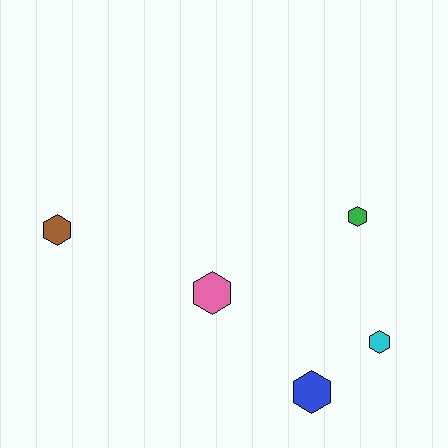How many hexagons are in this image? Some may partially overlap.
There are 5 hexagons.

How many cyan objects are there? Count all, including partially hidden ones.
There is 1 cyan object.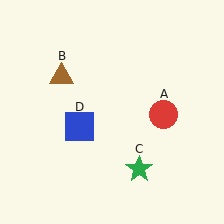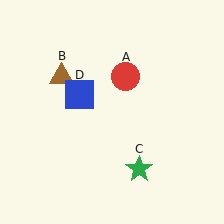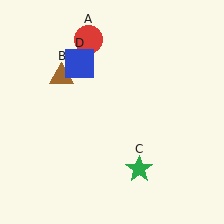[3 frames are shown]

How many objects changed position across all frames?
2 objects changed position: red circle (object A), blue square (object D).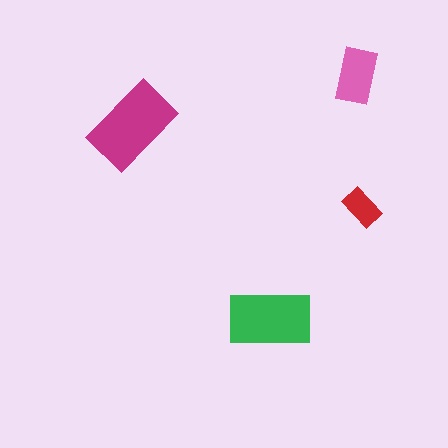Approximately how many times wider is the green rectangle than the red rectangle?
About 2 times wider.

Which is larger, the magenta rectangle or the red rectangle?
The magenta one.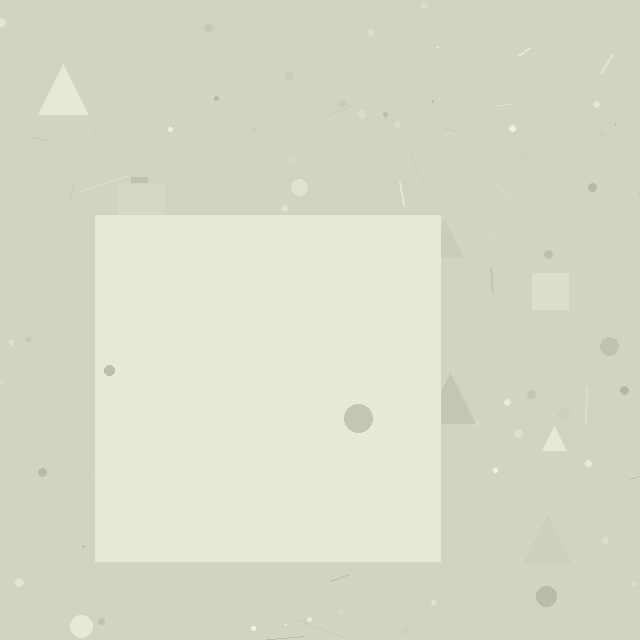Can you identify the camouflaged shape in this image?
The camouflaged shape is a square.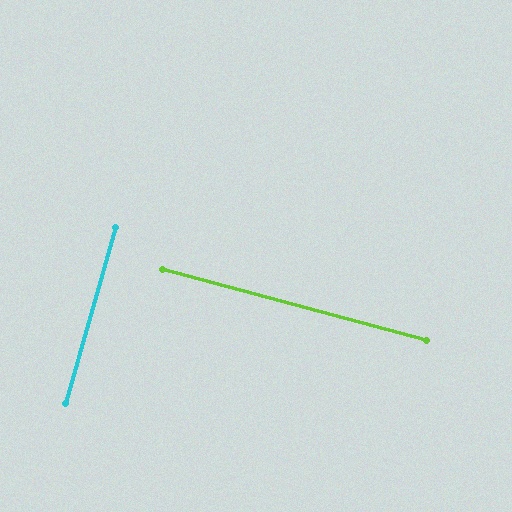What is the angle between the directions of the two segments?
Approximately 89 degrees.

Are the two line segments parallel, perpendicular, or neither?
Perpendicular — they meet at approximately 89°.